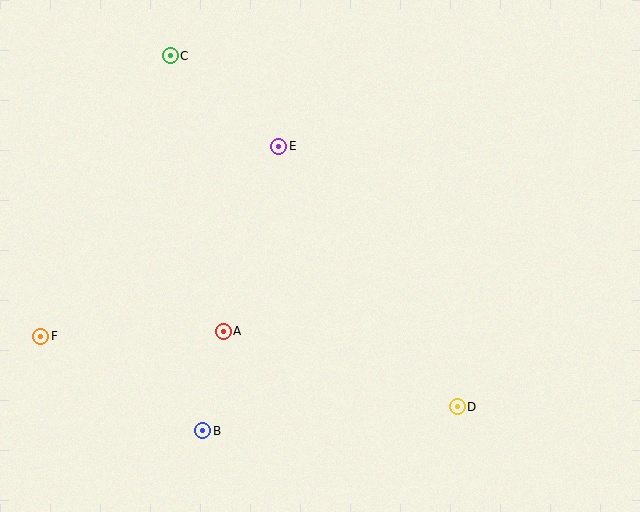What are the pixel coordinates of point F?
Point F is at (41, 336).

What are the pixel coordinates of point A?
Point A is at (223, 331).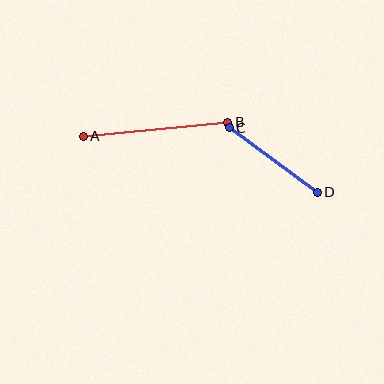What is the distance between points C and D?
The distance is approximately 109 pixels.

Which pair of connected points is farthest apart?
Points A and B are farthest apart.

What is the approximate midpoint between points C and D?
The midpoint is at approximately (273, 160) pixels.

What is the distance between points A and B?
The distance is approximately 145 pixels.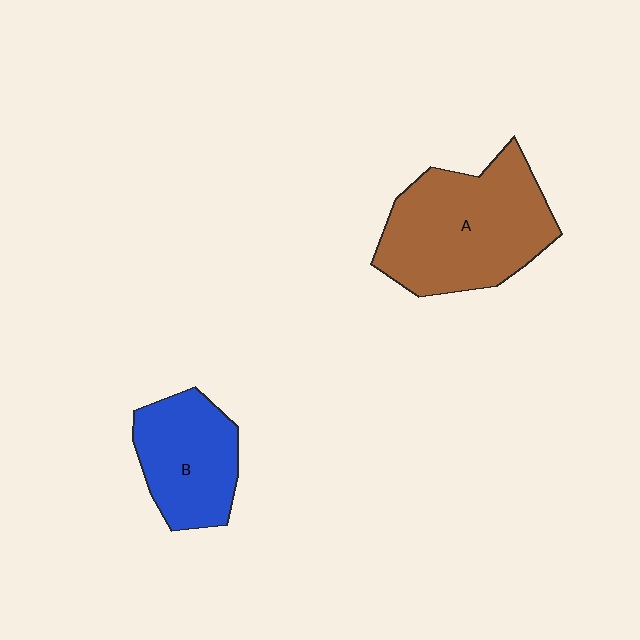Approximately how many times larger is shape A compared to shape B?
Approximately 1.6 times.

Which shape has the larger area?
Shape A (brown).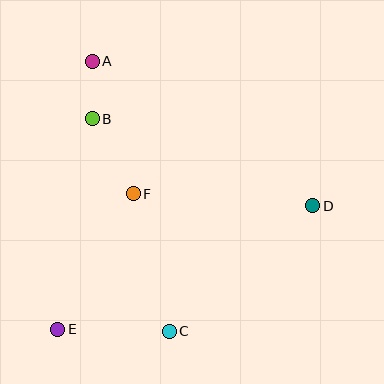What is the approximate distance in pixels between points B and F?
The distance between B and F is approximately 85 pixels.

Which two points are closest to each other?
Points A and B are closest to each other.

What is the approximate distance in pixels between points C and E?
The distance between C and E is approximately 111 pixels.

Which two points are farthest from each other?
Points D and E are farthest from each other.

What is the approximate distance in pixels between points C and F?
The distance between C and F is approximately 142 pixels.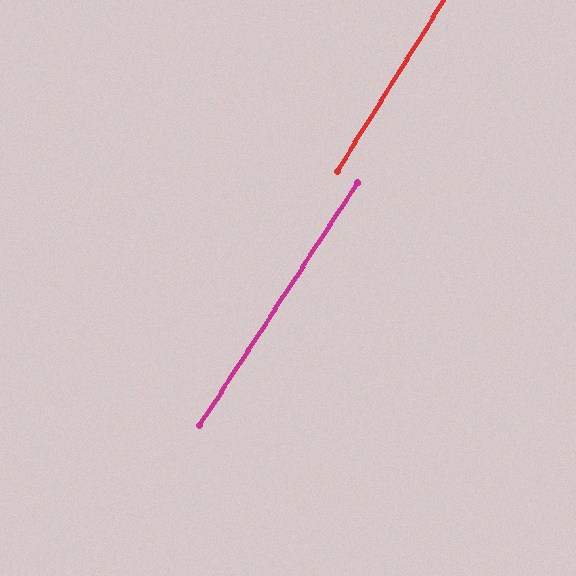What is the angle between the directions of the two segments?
Approximately 1 degree.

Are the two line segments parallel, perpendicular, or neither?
Parallel — their directions differ by only 1.3°.